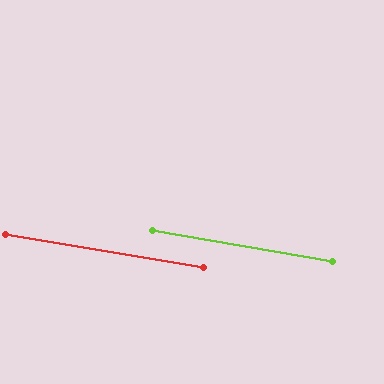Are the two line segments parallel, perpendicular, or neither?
Parallel — their directions differ by only 0.1°.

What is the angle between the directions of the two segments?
Approximately 0 degrees.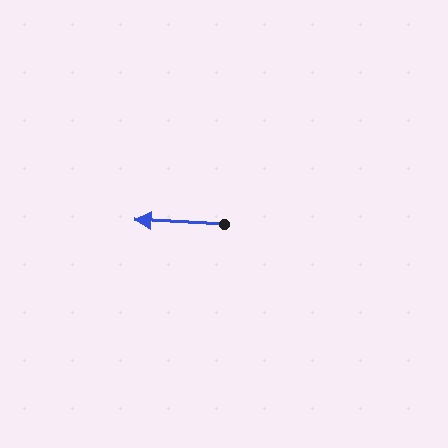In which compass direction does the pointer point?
West.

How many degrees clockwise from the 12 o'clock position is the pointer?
Approximately 273 degrees.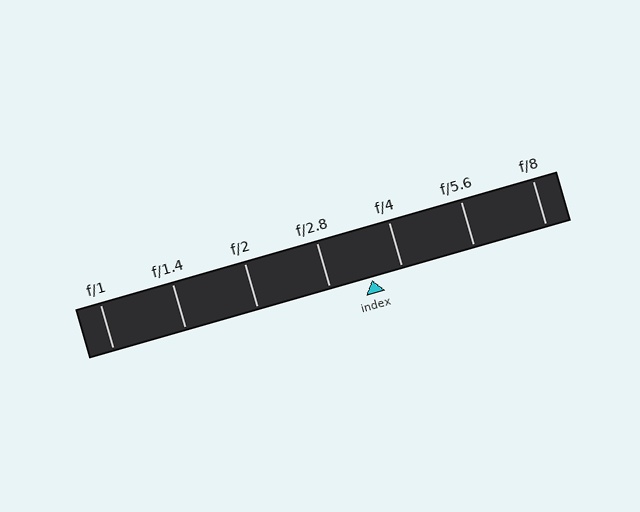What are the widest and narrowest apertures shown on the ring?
The widest aperture shown is f/1 and the narrowest is f/8.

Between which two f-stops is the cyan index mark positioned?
The index mark is between f/2.8 and f/4.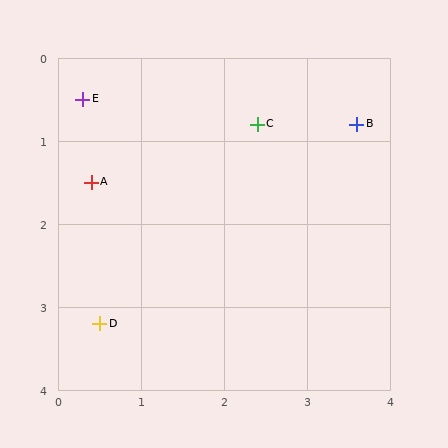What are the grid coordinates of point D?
Point D is at approximately (0.5, 3.2).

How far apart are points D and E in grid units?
Points D and E are about 2.7 grid units apart.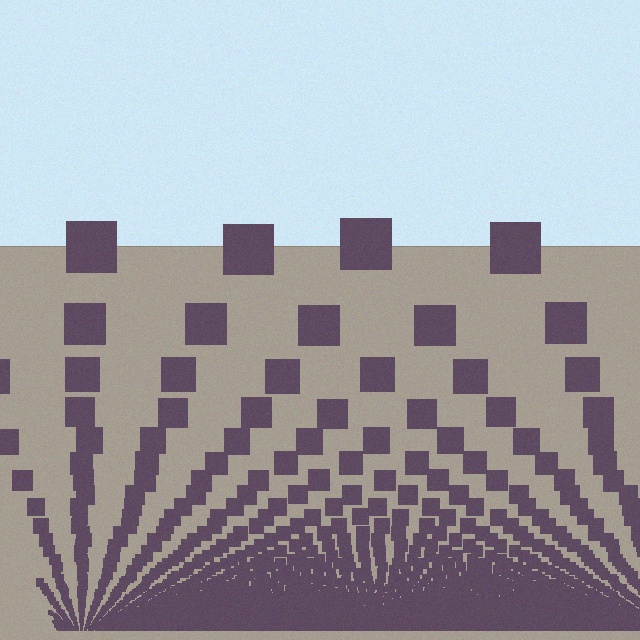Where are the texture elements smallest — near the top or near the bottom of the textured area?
Near the bottom.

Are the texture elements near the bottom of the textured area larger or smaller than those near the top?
Smaller. The gradient is inverted — elements near the bottom are smaller and denser.